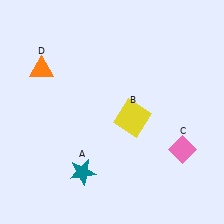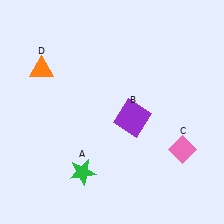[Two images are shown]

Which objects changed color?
A changed from teal to green. B changed from yellow to purple.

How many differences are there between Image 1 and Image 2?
There are 2 differences between the two images.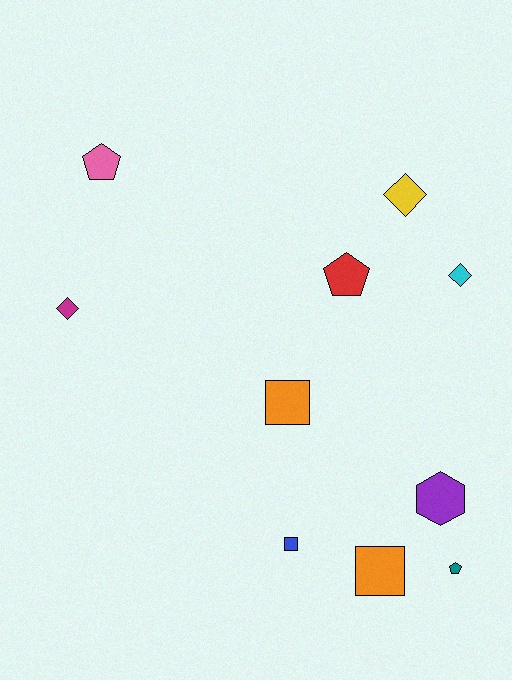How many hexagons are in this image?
There is 1 hexagon.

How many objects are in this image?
There are 10 objects.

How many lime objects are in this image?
There are no lime objects.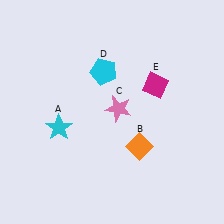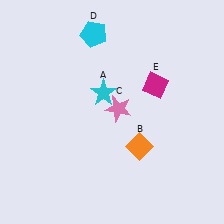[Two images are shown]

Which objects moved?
The objects that moved are: the cyan star (A), the cyan pentagon (D).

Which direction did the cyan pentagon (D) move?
The cyan pentagon (D) moved up.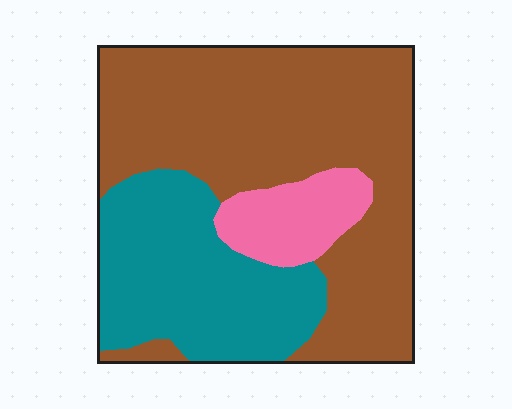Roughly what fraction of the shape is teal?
Teal covers about 30% of the shape.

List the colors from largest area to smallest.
From largest to smallest: brown, teal, pink.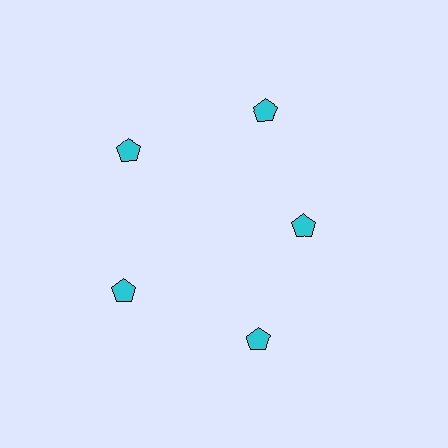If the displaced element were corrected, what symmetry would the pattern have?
It would have 5-fold rotational symmetry — the pattern would map onto itself every 72 degrees.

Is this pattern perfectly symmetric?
No. The 5 cyan pentagons are arranged in a ring, but one element near the 3 o'clock position is pulled inward toward the center, breaking the 5-fold rotational symmetry.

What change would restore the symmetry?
The symmetry would be restored by moving it outward, back onto the ring so that all 5 pentagons sit at equal angles and equal distance from the center.